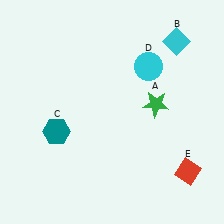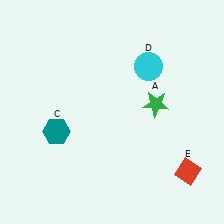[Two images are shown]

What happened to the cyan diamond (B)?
The cyan diamond (B) was removed in Image 2. It was in the top-right area of Image 1.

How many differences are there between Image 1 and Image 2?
There is 1 difference between the two images.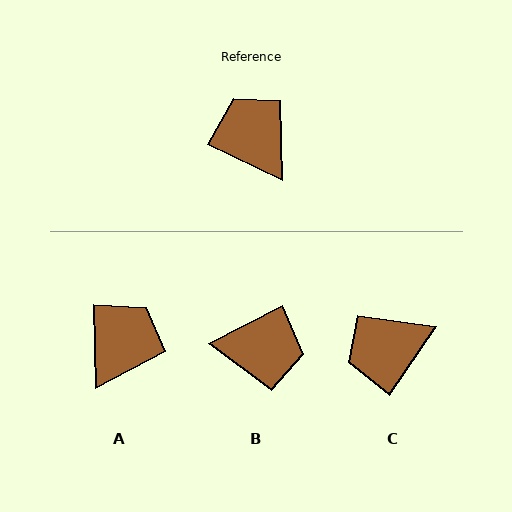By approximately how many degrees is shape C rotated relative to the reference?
Approximately 81 degrees counter-clockwise.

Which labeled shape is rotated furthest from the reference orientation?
B, about 128 degrees away.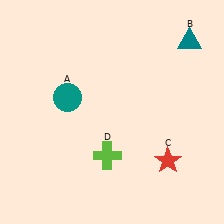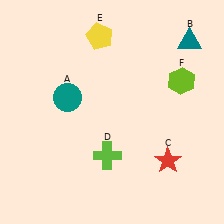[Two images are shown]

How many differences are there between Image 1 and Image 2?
There are 2 differences between the two images.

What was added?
A yellow pentagon (E), a lime hexagon (F) were added in Image 2.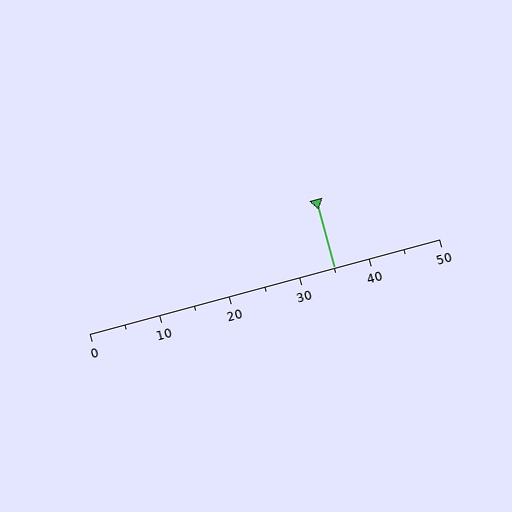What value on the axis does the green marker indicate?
The marker indicates approximately 35.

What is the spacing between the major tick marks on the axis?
The major ticks are spaced 10 apart.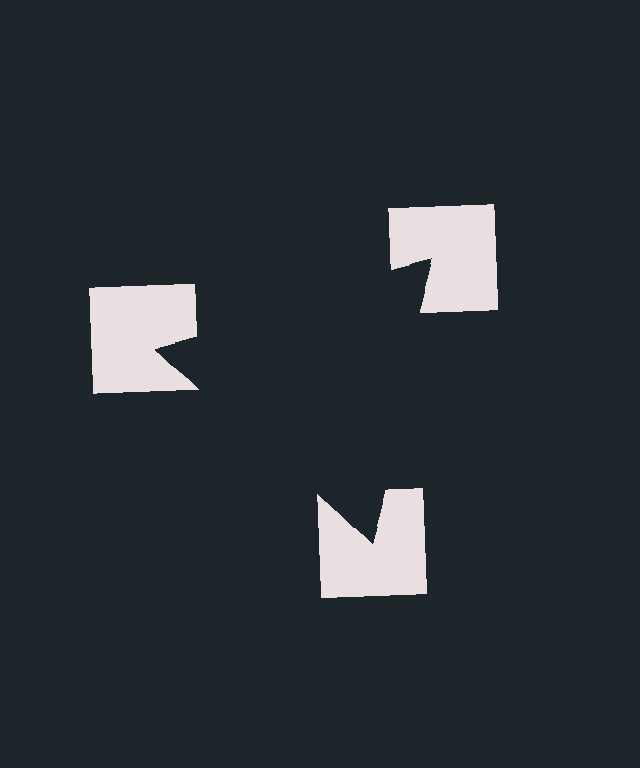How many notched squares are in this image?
There are 3 — one at each vertex of the illusory triangle.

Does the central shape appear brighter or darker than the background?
It typically appears slightly darker than the background, even though no actual brightness change is drawn.